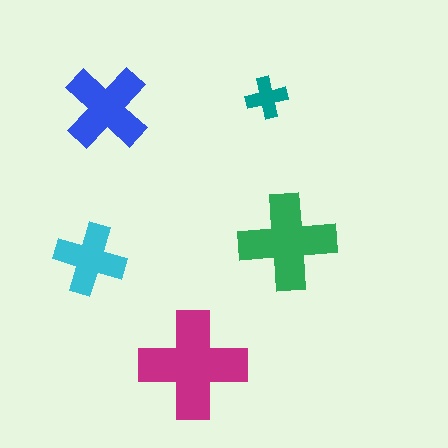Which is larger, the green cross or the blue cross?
The green one.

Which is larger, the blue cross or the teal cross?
The blue one.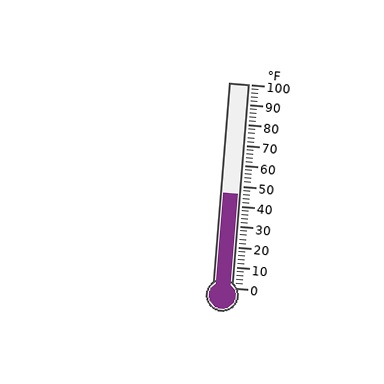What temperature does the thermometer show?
The thermometer shows approximately 46°F.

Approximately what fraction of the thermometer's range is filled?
The thermometer is filled to approximately 45% of its range.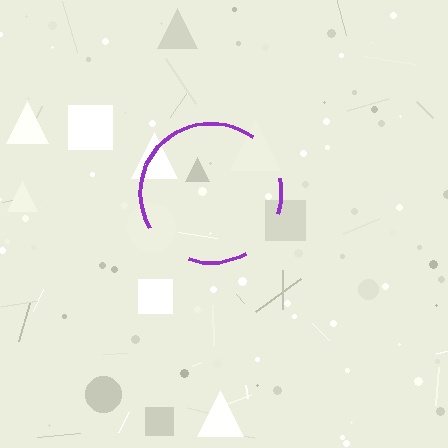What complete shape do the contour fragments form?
The contour fragments form a circle.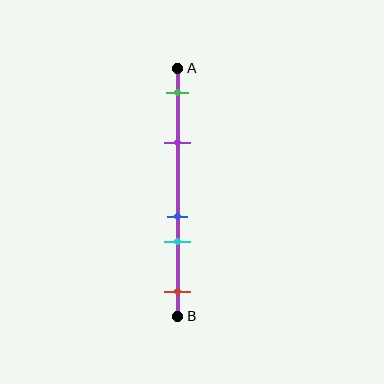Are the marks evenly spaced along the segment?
No, the marks are not evenly spaced.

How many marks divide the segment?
There are 5 marks dividing the segment.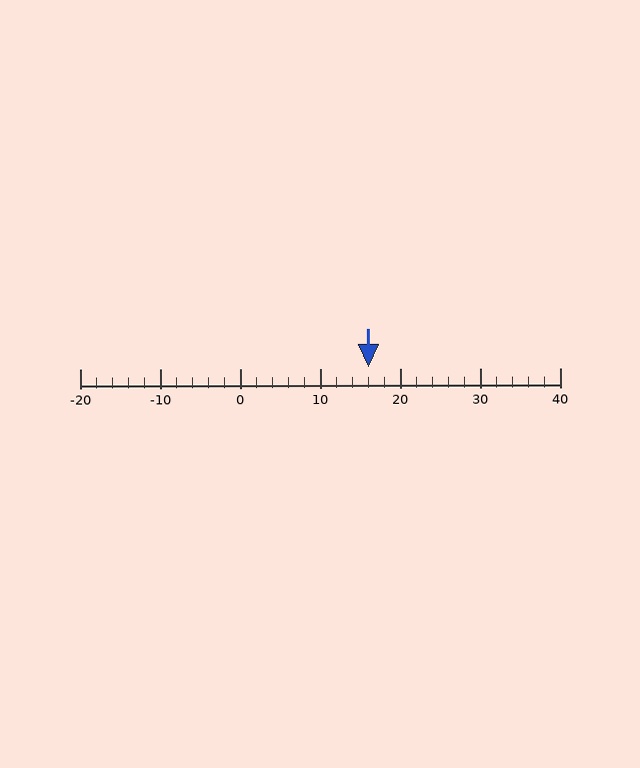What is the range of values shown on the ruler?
The ruler shows values from -20 to 40.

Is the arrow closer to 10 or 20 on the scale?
The arrow is closer to 20.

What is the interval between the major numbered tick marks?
The major tick marks are spaced 10 units apart.